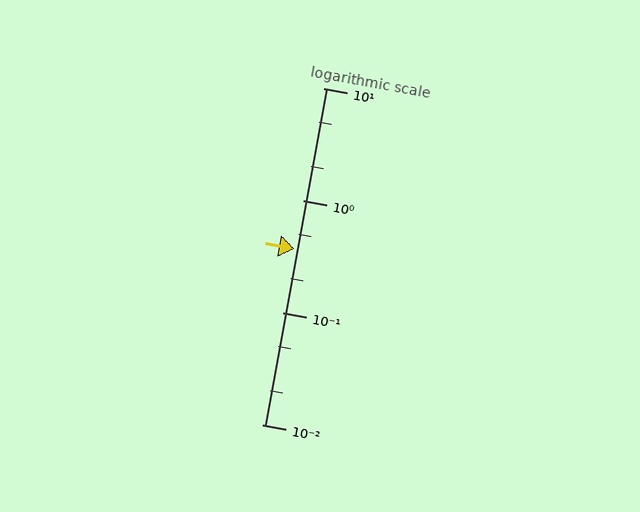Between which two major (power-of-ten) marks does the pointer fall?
The pointer is between 0.1 and 1.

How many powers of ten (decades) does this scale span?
The scale spans 3 decades, from 0.01 to 10.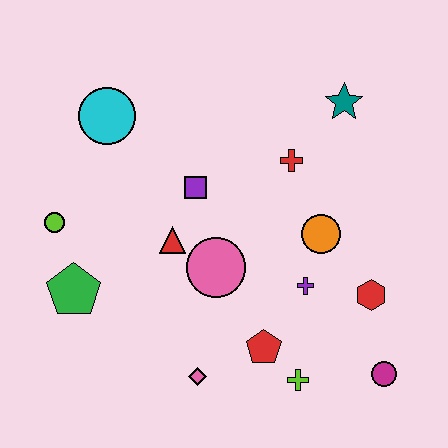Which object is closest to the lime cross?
The red pentagon is closest to the lime cross.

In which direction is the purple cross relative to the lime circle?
The purple cross is to the right of the lime circle.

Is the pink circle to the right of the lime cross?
No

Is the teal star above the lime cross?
Yes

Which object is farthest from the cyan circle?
The magenta circle is farthest from the cyan circle.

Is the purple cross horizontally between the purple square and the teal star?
Yes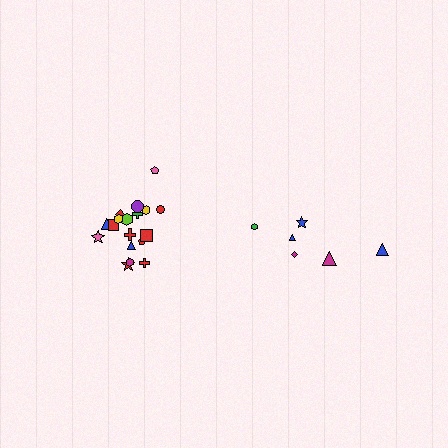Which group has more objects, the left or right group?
The left group.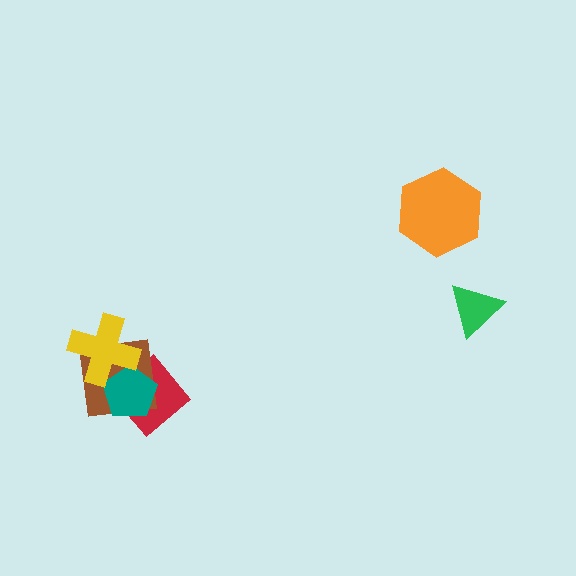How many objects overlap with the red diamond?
3 objects overlap with the red diamond.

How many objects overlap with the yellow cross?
3 objects overlap with the yellow cross.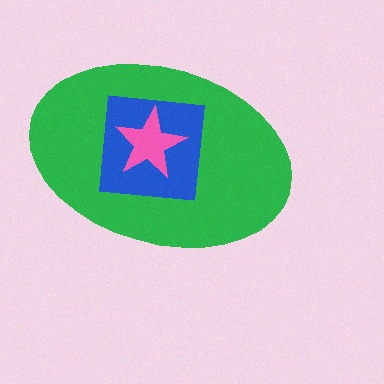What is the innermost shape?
The pink star.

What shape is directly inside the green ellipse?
The blue square.